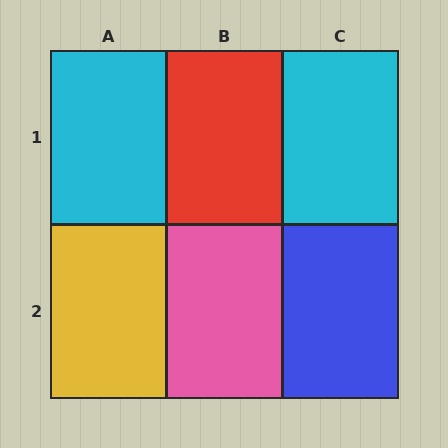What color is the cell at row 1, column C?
Cyan.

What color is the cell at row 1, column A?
Cyan.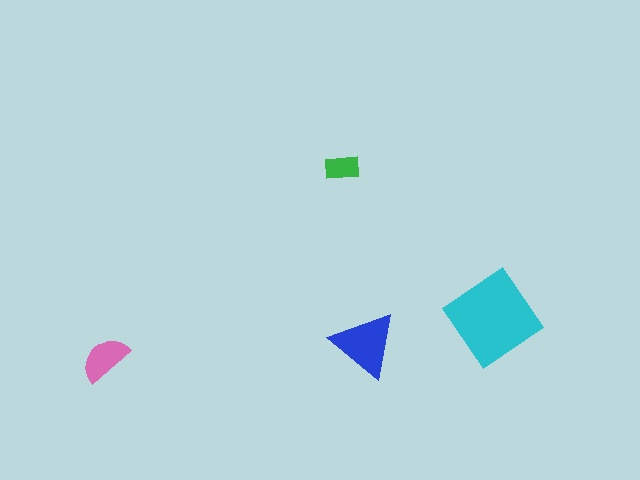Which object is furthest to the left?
The pink semicircle is leftmost.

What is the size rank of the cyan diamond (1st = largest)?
1st.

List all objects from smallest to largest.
The green rectangle, the pink semicircle, the blue triangle, the cyan diamond.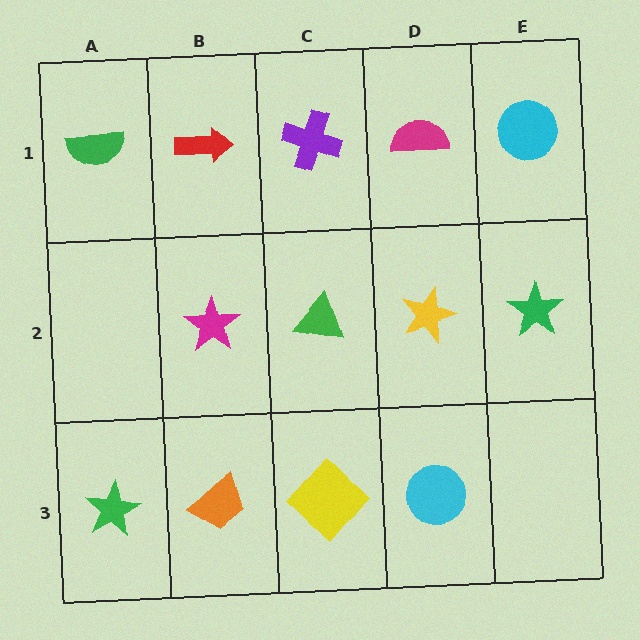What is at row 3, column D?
A cyan circle.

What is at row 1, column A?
A green semicircle.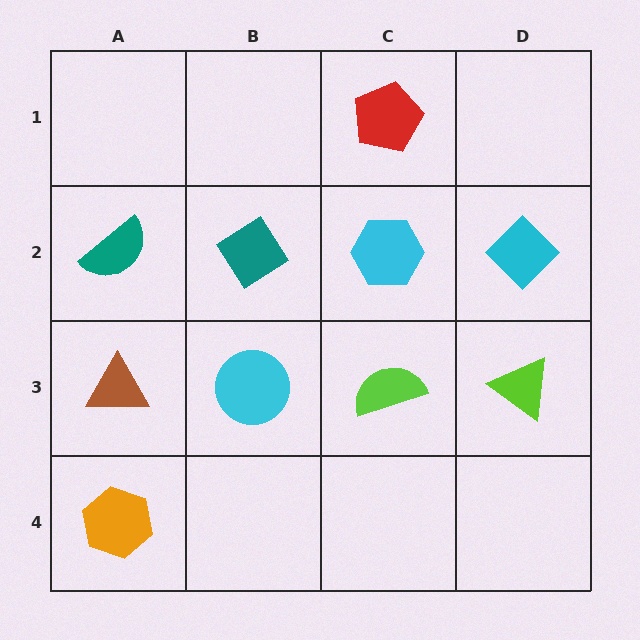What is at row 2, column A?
A teal semicircle.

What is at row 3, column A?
A brown triangle.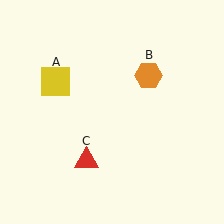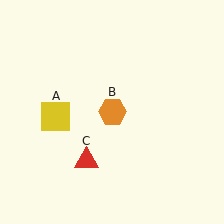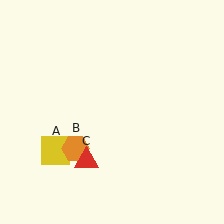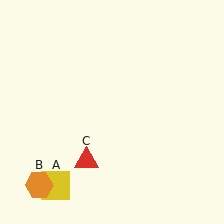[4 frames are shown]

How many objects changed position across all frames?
2 objects changed position: yellow square (object A), orange hexagon (object B).